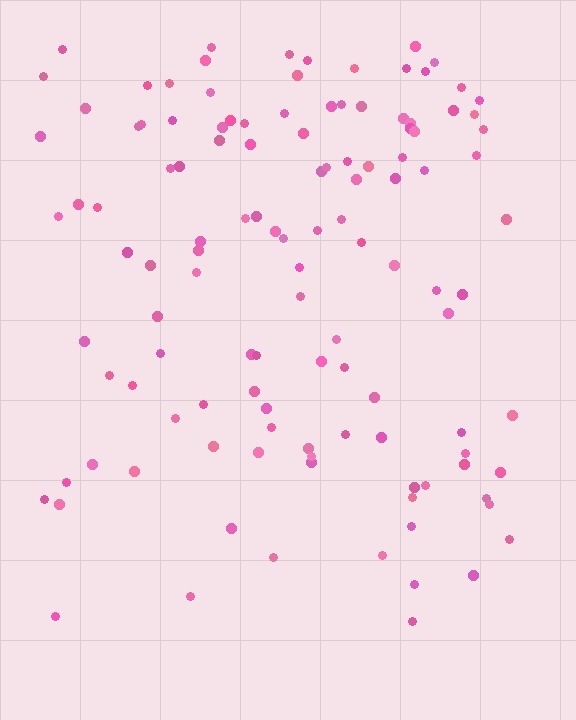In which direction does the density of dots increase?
From bottom to top, with the top side densest.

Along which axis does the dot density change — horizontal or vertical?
Vertical.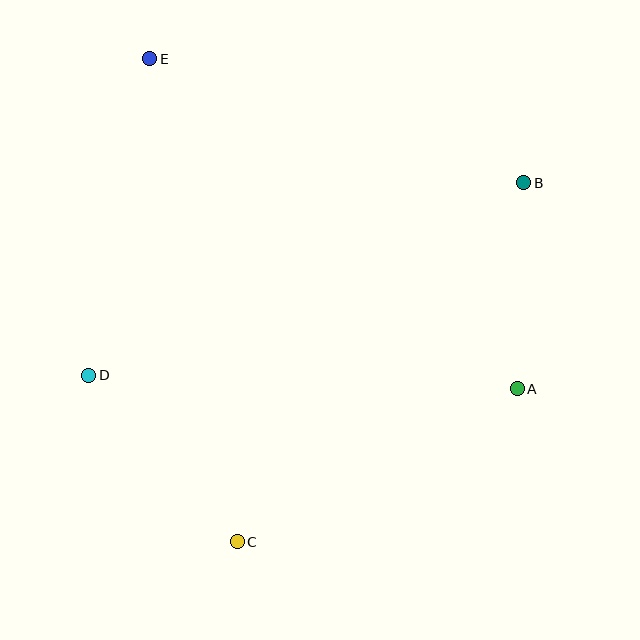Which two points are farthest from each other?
Points A and E are farthest from each other.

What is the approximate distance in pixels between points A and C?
The distance between A and C is approximately 319 pixels.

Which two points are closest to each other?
Points A and B are closest to each other.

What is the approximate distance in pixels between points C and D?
The distance between C and D is approximately 223 pixels.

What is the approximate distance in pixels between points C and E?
The distance between C and E is approximately 491 pixels.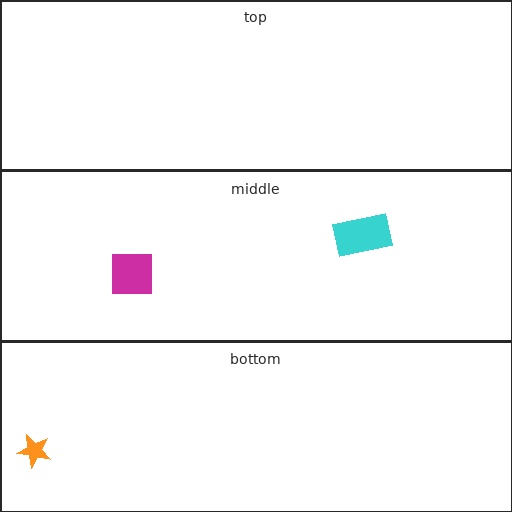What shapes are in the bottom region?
The orange star.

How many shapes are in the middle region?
2.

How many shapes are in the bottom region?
1.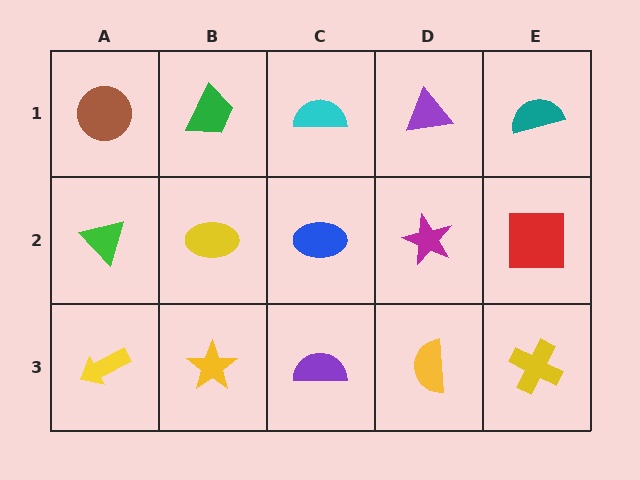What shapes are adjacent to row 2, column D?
A purple triangle (row 1, column D), a yellow semicircle (row 3, column D), a blue ellipse (row 2, column C), a red square (row 2, column E).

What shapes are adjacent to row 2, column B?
A green trapezoid (row 1, column B), a yellow star (row 3, column B), a green triangle (row 2, column A), a blue ellipse (row 2, column C).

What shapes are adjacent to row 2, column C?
A cyan semicircle (row 1, column C), a purple semicircle (row 3, column C), a yellow ellipse (row 2, column B), a magenta star (row 2, column D).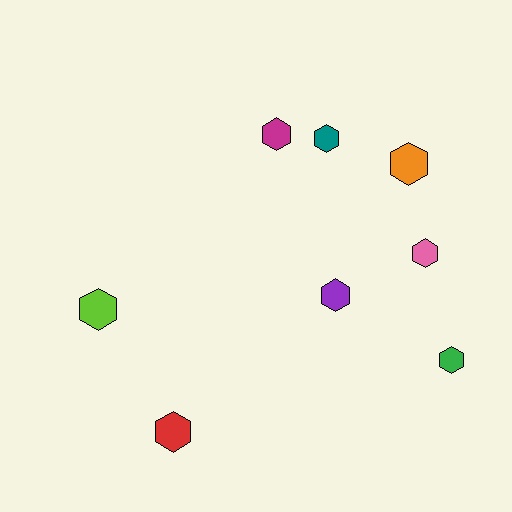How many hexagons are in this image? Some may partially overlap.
There are 8 hexagons.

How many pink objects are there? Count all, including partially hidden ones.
There is 1 pink object.